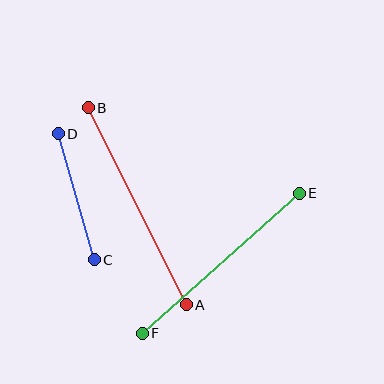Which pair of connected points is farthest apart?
Points A and B are farthest apart.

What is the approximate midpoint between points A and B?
The midpoint is at approximately (137, 206) pixels.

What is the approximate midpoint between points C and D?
The midpoint is at approximately (76, 197) pixels.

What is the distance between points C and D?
The distance is approximately 131 pixels.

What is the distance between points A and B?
The distance is approximately 220 pixels.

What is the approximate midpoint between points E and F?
The midpoint is at approximately (221, 263) pixels.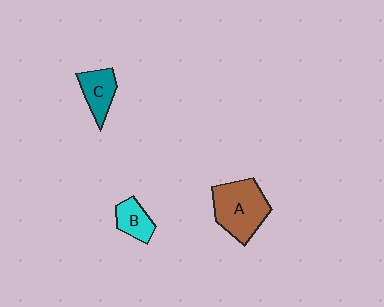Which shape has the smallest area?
Shape B (cyan).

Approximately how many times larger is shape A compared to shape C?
Approximately 1.9 times.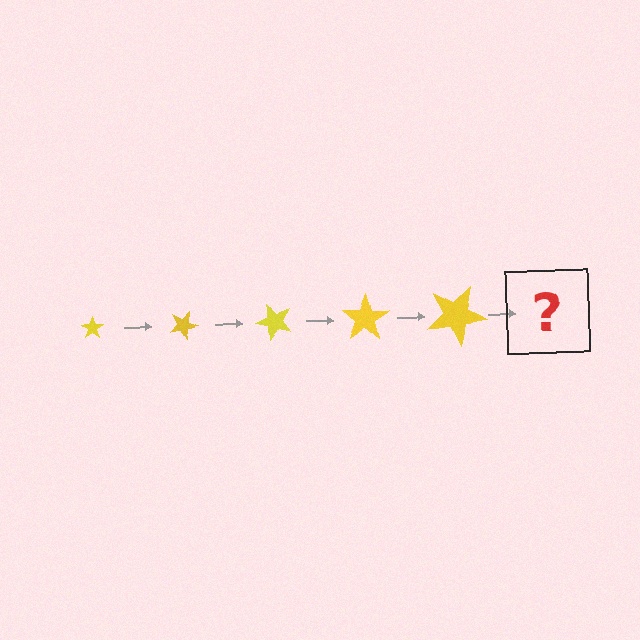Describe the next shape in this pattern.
It should be a star, larger than the previous one and rotated 125 degrees from the start.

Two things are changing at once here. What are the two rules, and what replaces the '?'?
The two rules are that the star grows larger each step and it rotates 25 degrees each step. The '?' should be a star, larger than the previous one and rotated 125 degrees from the start.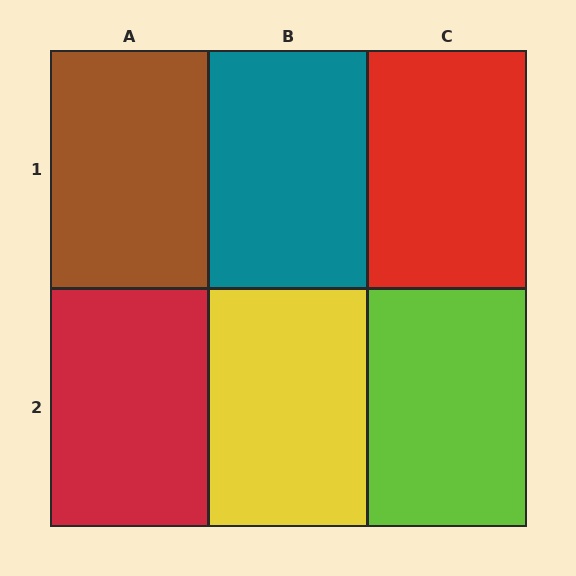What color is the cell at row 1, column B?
Teal.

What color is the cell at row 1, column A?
Brown.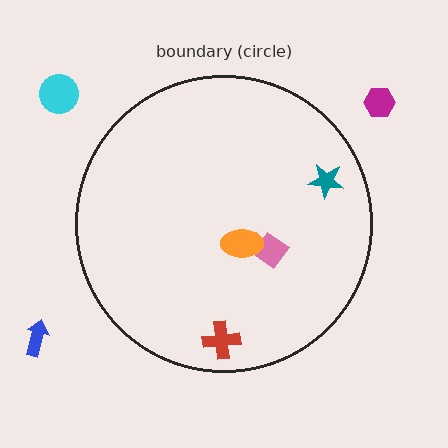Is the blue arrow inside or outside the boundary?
Outside.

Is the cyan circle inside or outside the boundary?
Outside.